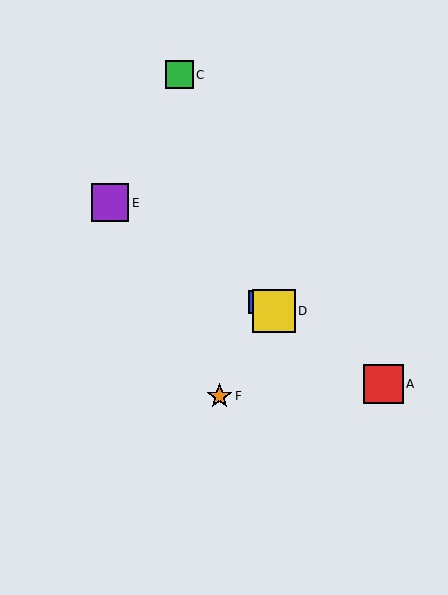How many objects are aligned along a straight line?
4 objects (A, B, D, E) are aligned along a straight line.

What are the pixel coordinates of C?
Object C is at (179, 75).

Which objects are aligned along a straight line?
Objects A, B, D, E are aligned along a straight line.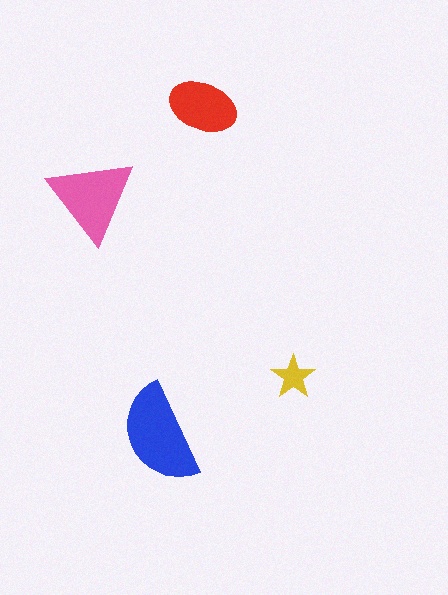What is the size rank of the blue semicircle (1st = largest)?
1st.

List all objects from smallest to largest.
The yellow star, the red ellipse, the pink triangle, the blue semicircle.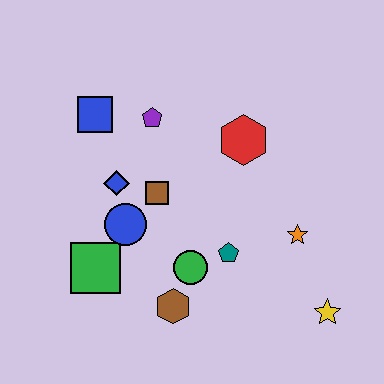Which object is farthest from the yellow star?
The blue square is farthest from the yellow star.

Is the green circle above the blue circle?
No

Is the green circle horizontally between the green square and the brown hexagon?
No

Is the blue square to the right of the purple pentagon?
No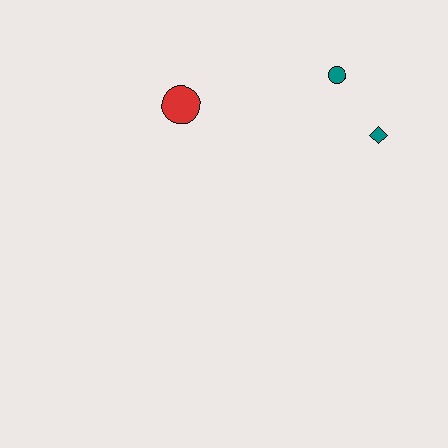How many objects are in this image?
There are 3 objects.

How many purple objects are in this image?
There are no purple objects.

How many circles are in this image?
There are 2 circles.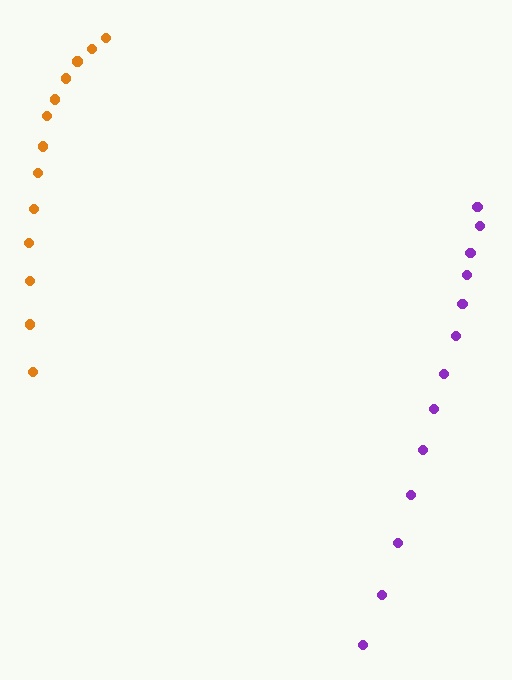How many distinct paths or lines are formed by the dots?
There are 2 distinct paths.